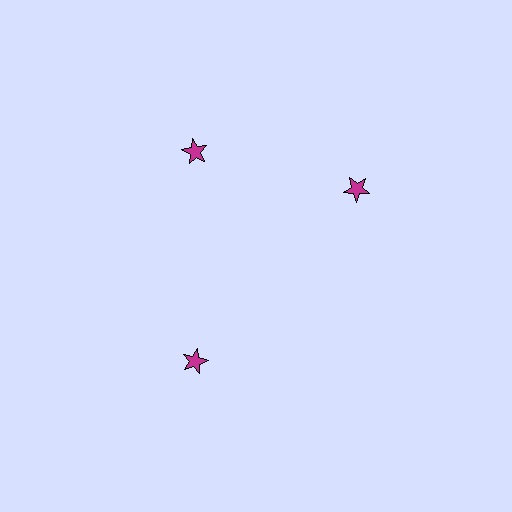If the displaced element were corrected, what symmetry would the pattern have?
It would have 3-fold rotational symmetry — the pattern would map onto itself every 120 degrees.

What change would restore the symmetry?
The symmetry would be restored by rotating it back into even spacing with its neighbors so that all 3 stars sit at equal angles and equal distance from the center.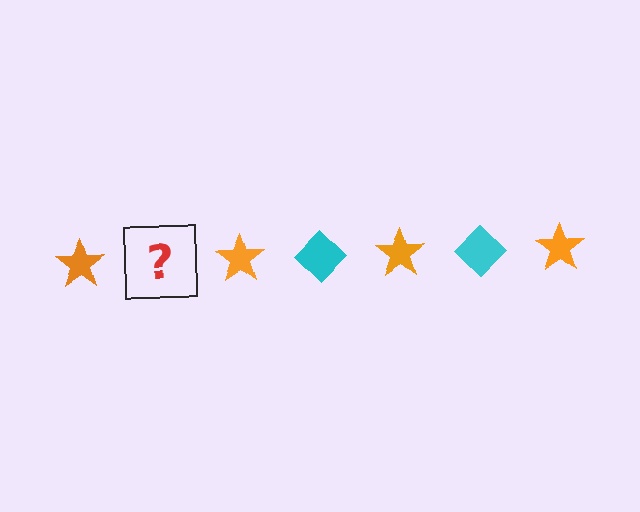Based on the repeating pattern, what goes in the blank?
The blank should be a cyan diamond.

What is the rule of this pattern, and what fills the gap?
The rule is that the pattern alternates between orange star and cyan diamond. The gap should be filled with a cyan diamond.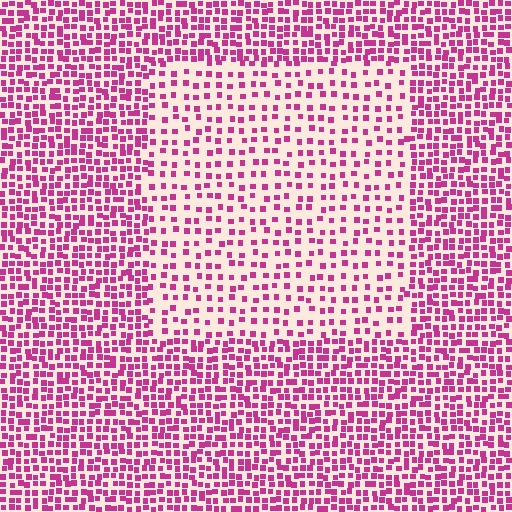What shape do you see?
I see a rectangle.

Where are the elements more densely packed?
The elements are more densely packed outside the rectangle boundary.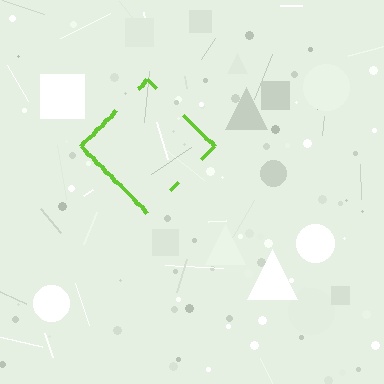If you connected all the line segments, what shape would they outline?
They would outline a diamond.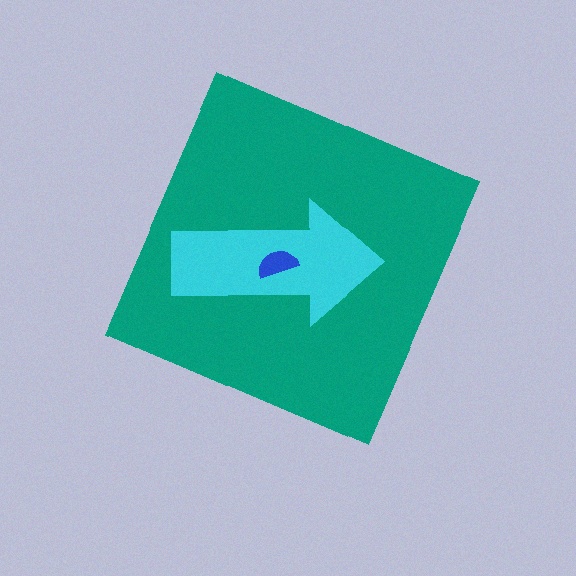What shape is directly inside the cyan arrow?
The blue semicircle.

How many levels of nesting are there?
3.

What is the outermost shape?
The teal diamond.